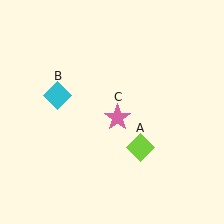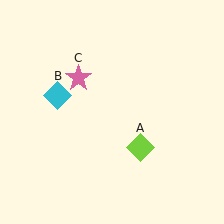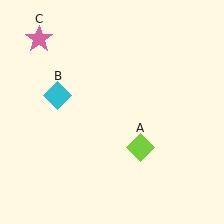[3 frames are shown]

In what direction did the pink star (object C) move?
The pink star (object C) moved up and to the left.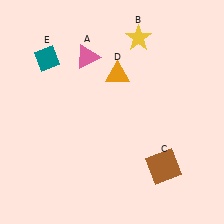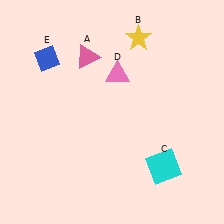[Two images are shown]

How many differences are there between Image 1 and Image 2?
There are 3 differences between the two images.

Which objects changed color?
C changed from brown to cyan. D changed from orange to pink. E changed from teal to blue.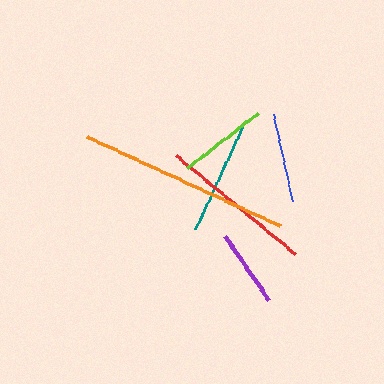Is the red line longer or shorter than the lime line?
The red line is longer than the lime line.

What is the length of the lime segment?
The lime segment is approximately 90 pixels long.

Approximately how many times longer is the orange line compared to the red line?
The orange line is approximately 1.4 times the length of the red line.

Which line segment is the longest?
The orange line is the longest at approximately 213 pixels.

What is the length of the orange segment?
The orange segment is approximately 213 pixels long.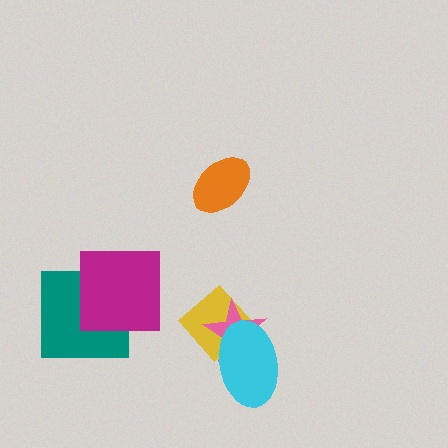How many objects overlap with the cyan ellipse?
2 objects overlap with the cyan ellipse.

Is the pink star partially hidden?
Yes, it is partially covered by another shape.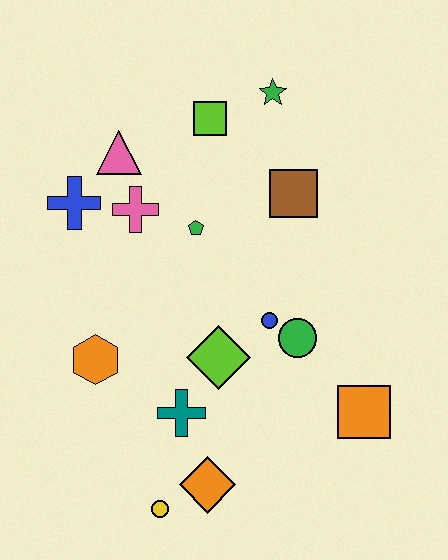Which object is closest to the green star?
The lime square is closest to the green star.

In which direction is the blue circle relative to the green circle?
The blue circle is to the left of the green circle.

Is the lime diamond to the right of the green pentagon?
Yes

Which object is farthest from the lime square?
The yellow circle is farthest from the lime square.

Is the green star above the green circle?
Yes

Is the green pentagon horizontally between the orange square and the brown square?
No